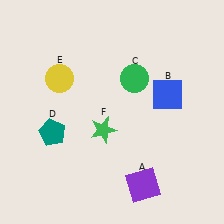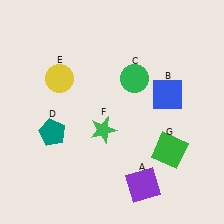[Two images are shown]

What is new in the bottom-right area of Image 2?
A green square (G) was added in the bottom-right area of Image 2.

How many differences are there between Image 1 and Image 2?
There is 1 difference between the two images.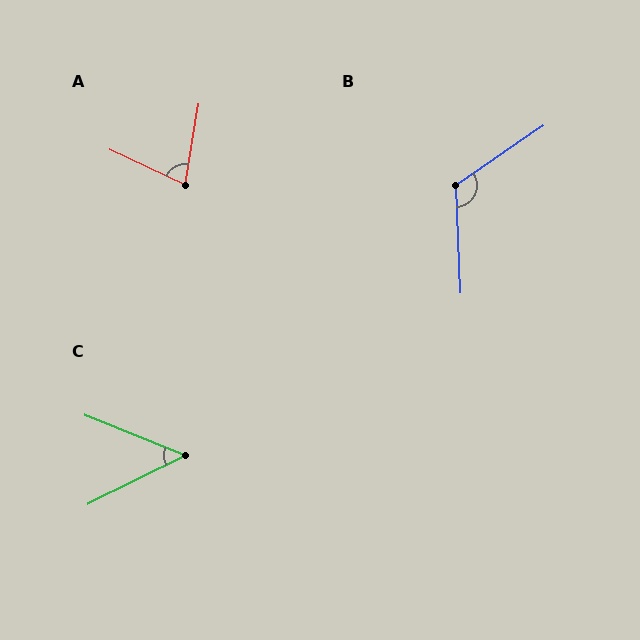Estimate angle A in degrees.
Approximately 75 degrees.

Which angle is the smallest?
C, at approximately 49 degrees.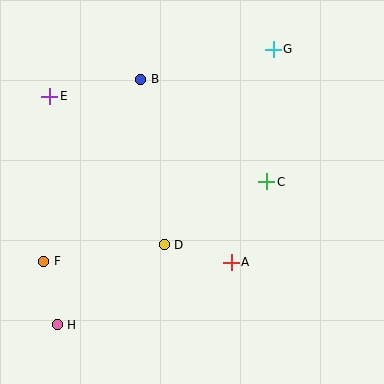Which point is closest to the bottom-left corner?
Point H is closest to the bottom-left corner.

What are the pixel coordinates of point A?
Point A is at (231, 262).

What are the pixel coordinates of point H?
Point H is at (57, 325).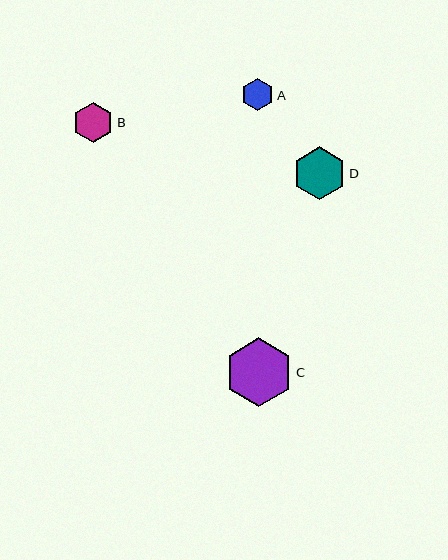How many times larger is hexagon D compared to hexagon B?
Hexagon D is approximately 1.3 times the size of hexagon B.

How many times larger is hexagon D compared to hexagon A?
Hexagon D is approximately 1.6 times the size of hexagon A.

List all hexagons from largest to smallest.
From largest to smallest: C, D, B, A.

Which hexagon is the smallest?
Hexagon A is the smallest with a size of approximately 32 pixels.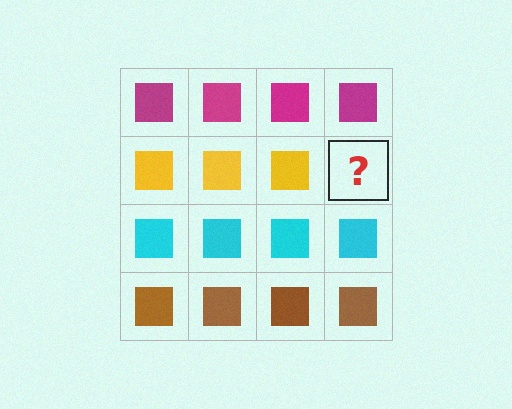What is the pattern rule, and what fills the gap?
The rule is that each row has a consistent color. The gap should be filled with a yellow square.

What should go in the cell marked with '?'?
The missing cell should contain a yellow square.